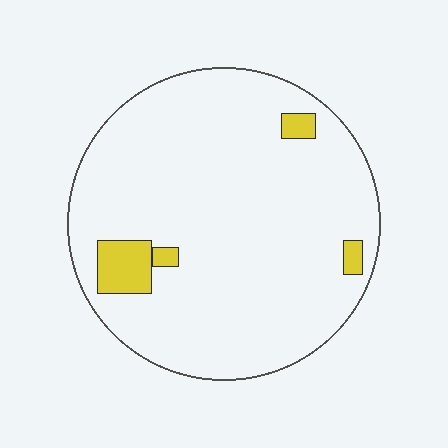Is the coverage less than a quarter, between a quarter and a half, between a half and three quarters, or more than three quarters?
Less than a quarter.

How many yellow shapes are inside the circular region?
4.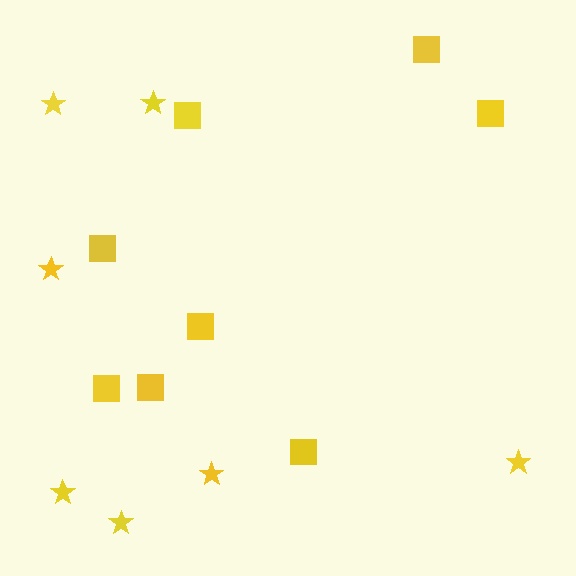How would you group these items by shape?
There are 2 groups: one group of squares (8) and one group of stars (7).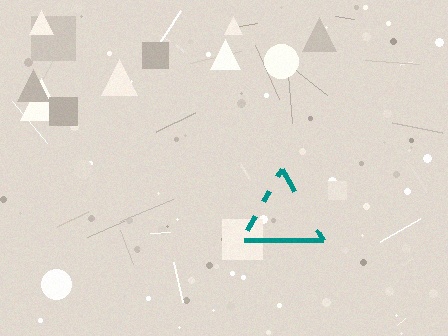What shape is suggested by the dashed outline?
The dashed outline suggests a triangle.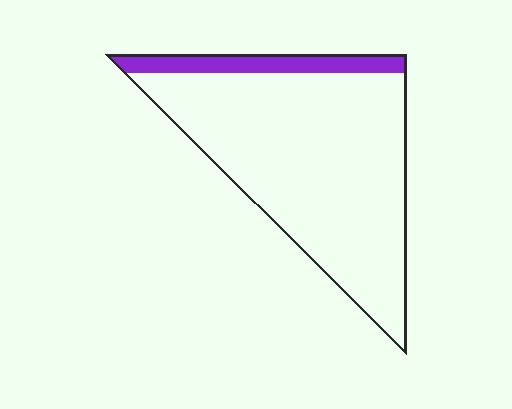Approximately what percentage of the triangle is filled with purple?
Approximately 10%.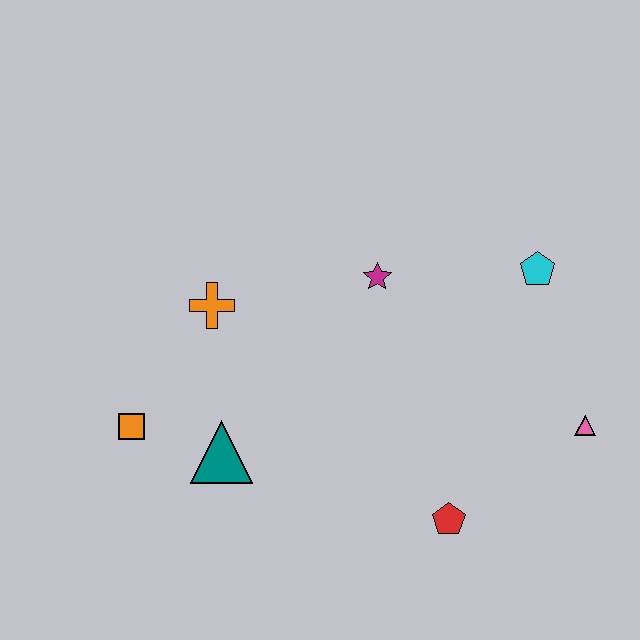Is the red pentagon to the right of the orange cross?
Yes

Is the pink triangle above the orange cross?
No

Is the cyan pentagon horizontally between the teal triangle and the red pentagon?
No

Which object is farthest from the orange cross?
The pink triangle is farthest from the orange cross.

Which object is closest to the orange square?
The teal triangle is closest to the orange square.